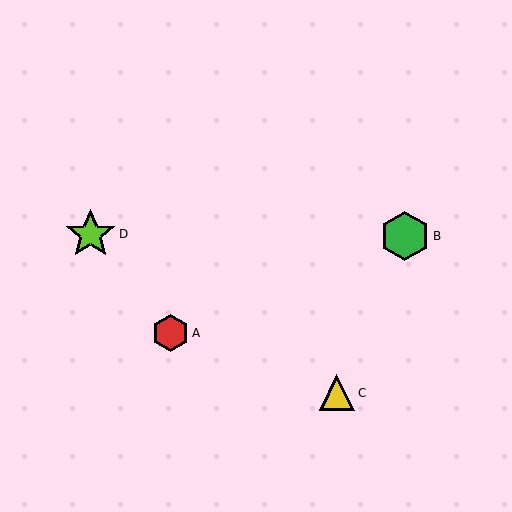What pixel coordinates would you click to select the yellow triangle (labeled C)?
Click at (337, 393) to select the yellow triangle C.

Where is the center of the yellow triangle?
The center of the yellow triangle is at (337, 393).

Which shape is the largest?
The lime star (labeled D) is the largest.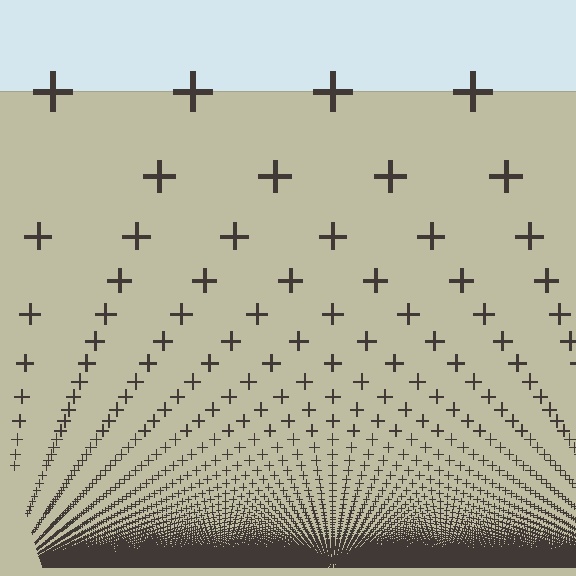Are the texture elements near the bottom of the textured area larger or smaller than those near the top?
Smaller. The gradient is inverted — elements near the bottom are smaller and denser.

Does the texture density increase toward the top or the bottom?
Density increases toward the bottom.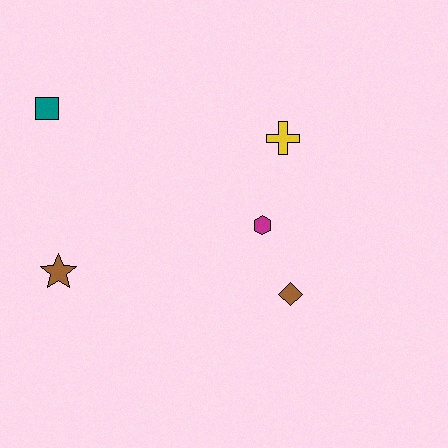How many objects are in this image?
There are 5 objects.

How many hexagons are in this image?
There is 1 hexagon.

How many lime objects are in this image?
There are no lime objects.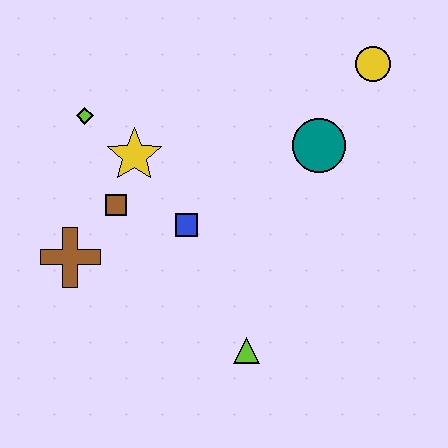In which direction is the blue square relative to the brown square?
The blue square is to the right of the brown square.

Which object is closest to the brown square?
The yellow star is closest to the brown square.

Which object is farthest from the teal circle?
The brown cross is farthest from the teal circle.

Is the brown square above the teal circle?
No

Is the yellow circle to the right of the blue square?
Yes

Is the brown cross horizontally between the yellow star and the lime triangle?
No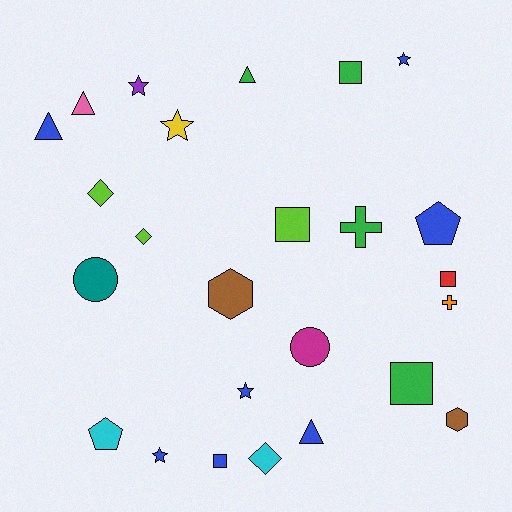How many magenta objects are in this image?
There is 1 magenta object.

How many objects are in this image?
There are 25 objects.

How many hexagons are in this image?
There are 2 hexagons.